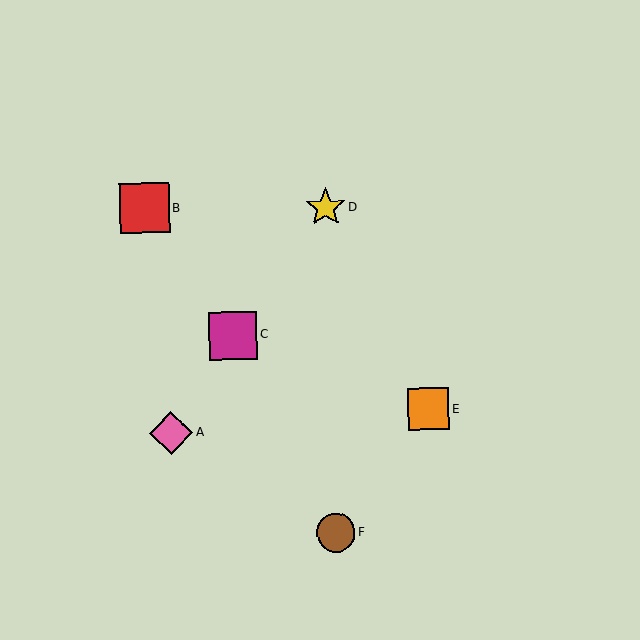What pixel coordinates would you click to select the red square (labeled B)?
Click at (145, 208) to select the red square B.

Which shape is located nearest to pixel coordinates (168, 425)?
The pink diamond (labeled A) at (171, 433) is nearest to that location.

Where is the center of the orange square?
The center of the orange square is at (428, 409).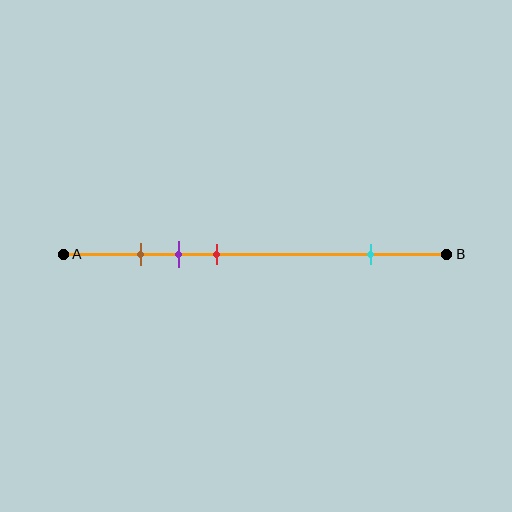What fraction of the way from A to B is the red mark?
The red mark is approximately 40% (0.4) of the way from A to B.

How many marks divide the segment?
There are 4 marks dividing the segment.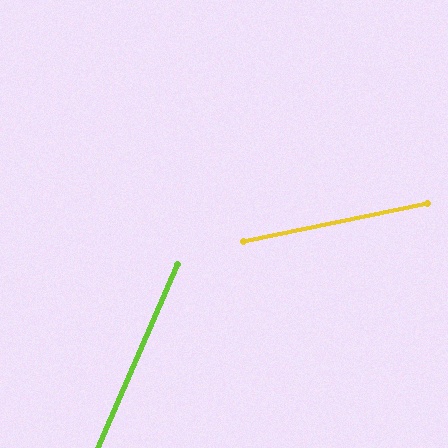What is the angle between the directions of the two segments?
Approximately 55 degrees.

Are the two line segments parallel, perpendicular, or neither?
Neither parallel nor perpendicular — they differ by about 55°.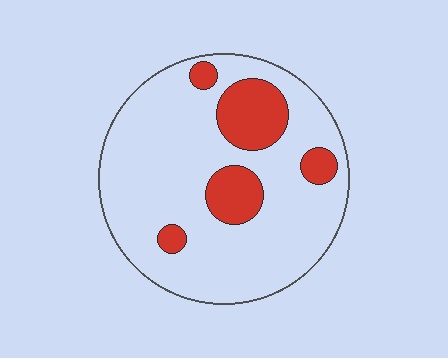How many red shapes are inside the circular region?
5.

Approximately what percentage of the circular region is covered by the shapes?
Approximately 20%.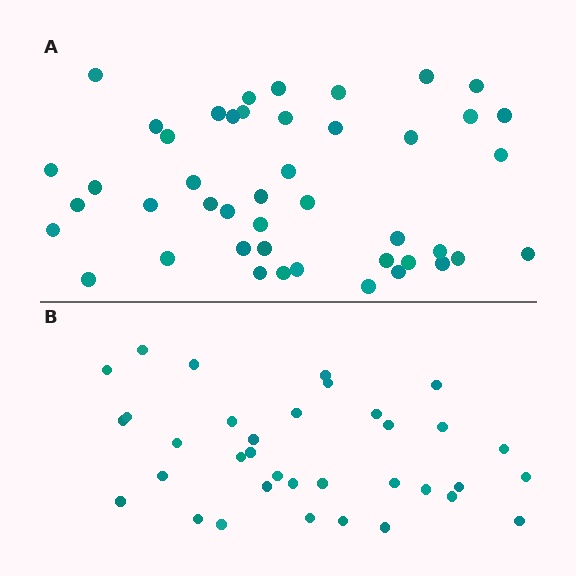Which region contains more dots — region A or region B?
Region A (the top region) has more dots.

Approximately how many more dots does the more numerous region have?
Region A has roughly 10 or so more dots than region B.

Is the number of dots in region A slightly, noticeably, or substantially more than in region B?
Region A has noticeably more, but not dramatically so. The ratio is roughly 1.3 to 1.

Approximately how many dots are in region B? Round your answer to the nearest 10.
About 40 dots. (The exact count is 35, which rounds to 40.)